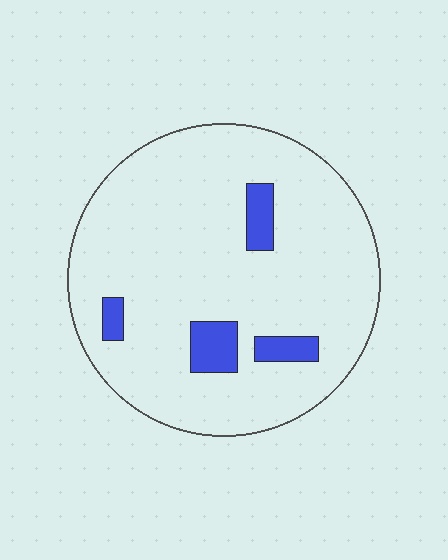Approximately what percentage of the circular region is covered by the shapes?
Approximately 10%.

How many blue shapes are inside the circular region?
4.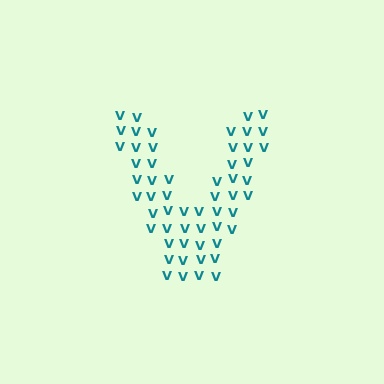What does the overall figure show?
The overall figure shows the letter V.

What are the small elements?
The small elements are letter V's.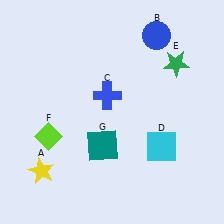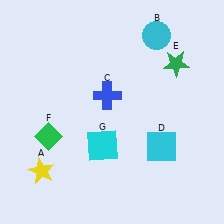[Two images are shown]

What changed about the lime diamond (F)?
In Image 1, F is lime. In Image 2, it changed to green.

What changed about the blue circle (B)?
In Image 1, B is blue. In Image 2, it changed to cyan.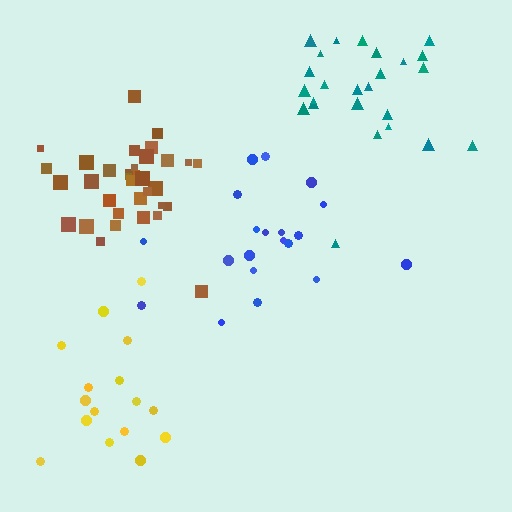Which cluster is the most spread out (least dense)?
Blue.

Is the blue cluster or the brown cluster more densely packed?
Brown.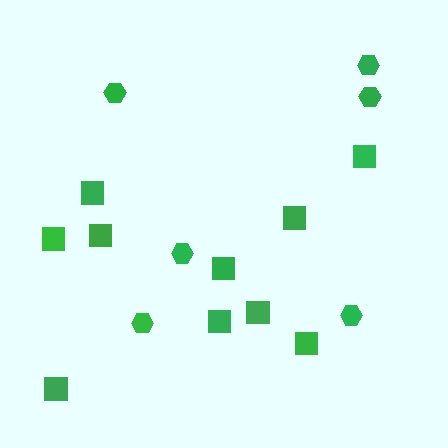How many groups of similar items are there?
There are 2 groups: one group of hexagons (6) and one group of squares (10).